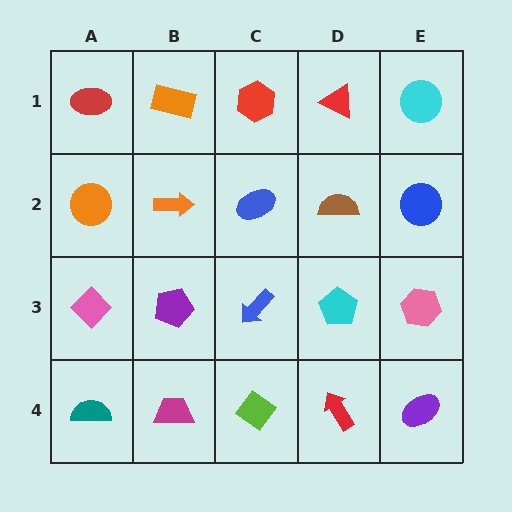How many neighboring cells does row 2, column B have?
4.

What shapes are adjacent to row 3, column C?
A blue ellipse (row 2, column C), a lime diamond (row 4, column C), a purple pentagon (row 3, column B), a cyan pentagon (row 3, column D).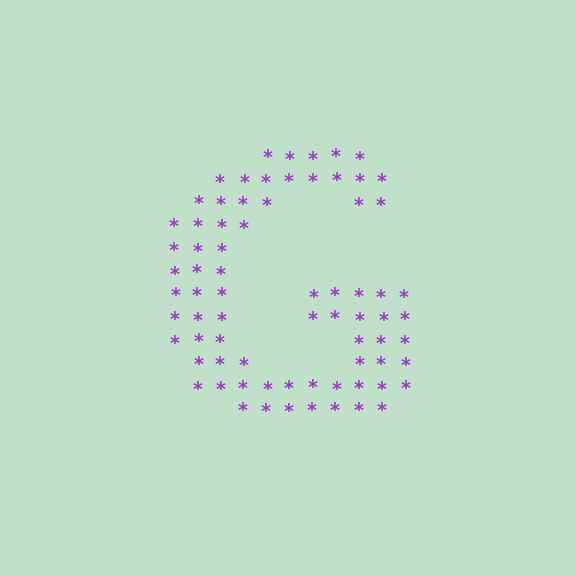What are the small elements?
The small elements are asterisks.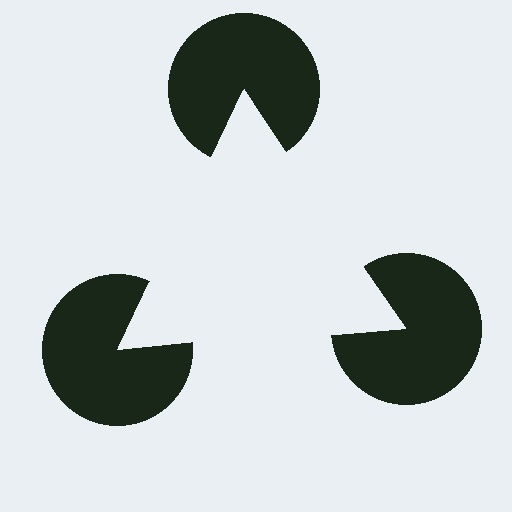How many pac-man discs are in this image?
There are 3 — one at each vertex of the illusory triangle.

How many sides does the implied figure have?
3 sides.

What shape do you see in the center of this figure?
An illusory triangle — its edges are inferred from the aligned wedge cuts in the pac-man discs, not physically drawn.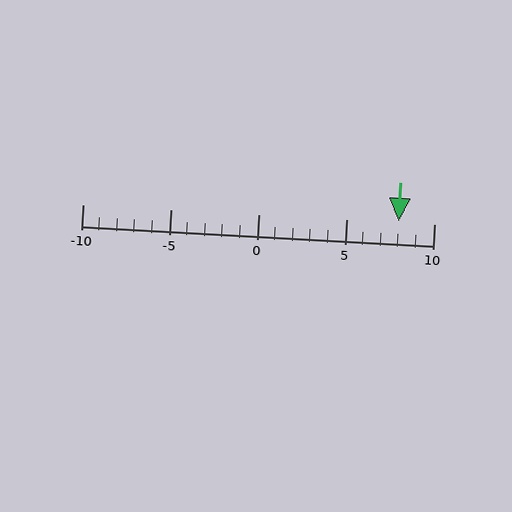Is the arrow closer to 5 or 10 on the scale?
The arrow is closer to 10.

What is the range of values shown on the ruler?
The ruler shows values from -10 to 10.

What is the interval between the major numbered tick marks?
The major tick marks are spaced 5 units apart.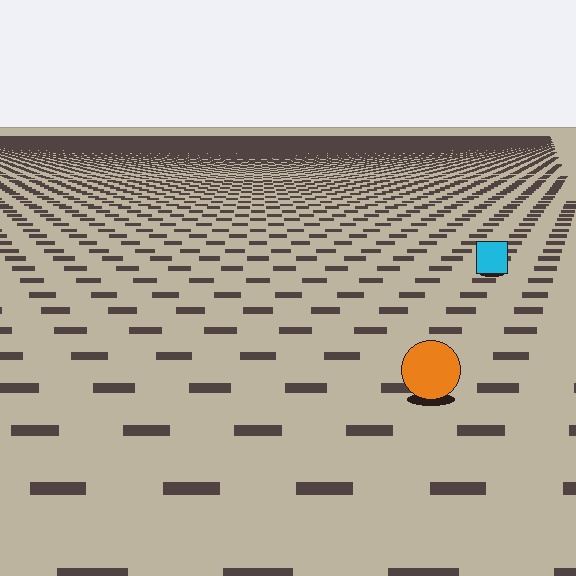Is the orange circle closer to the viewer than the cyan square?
Yes. The orange circle is closer — you can tell from the texture gradient: the ground texture is coarser near it.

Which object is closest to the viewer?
The orange circle is closest. The texture marks near it are larger and more spread out.